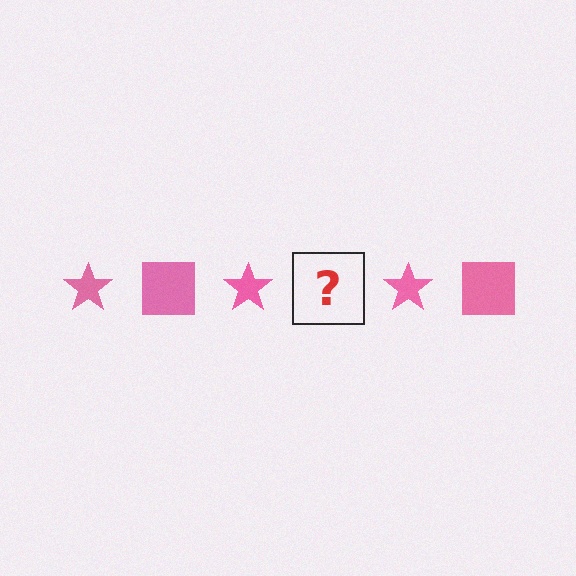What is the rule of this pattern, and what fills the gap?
The rule is that the pattern cycles through star, square shapes in pink. The gap should be filled with a pink square.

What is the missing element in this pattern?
The missing element is a pink square.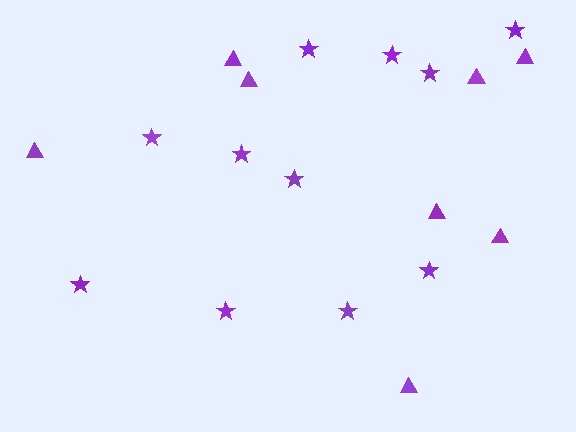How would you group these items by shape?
There are 2 groups: one group of triangles (8) and one group of stars (11).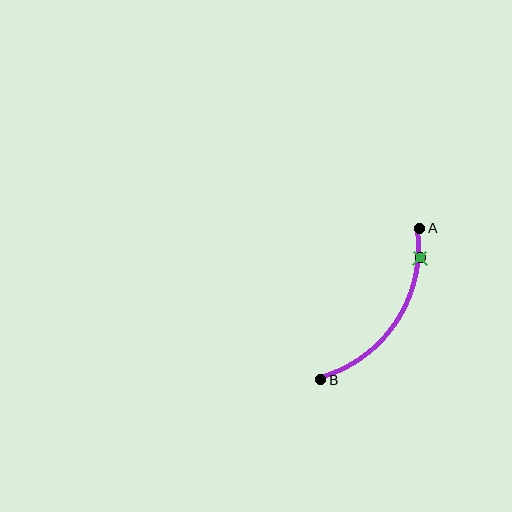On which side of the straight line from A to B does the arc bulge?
The arc bulges to the right of the straight line connecting A and B.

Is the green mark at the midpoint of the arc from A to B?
No. The green mark lies on the arc but is closer to endpoint A. The arc midpoint would be at the point on the curve equidistant along the arc from both A and B.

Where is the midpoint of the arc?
The arc midpoint is the point on the curve farthest from the straight line joining A and B. It sits to the right of that line.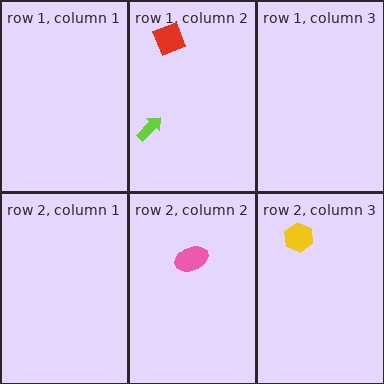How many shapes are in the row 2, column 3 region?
1.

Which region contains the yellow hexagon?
The row 2, column 3 region.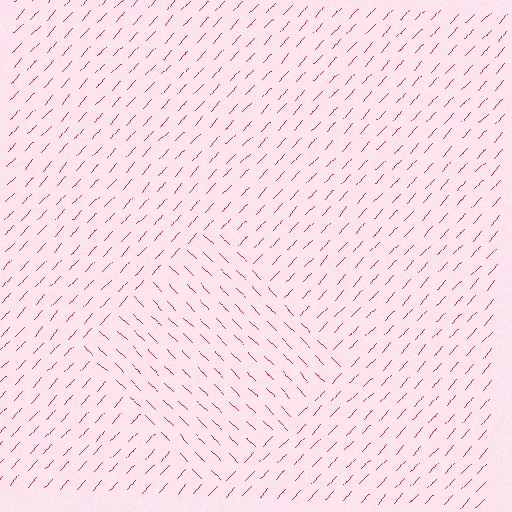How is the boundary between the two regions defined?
The boundary is defined purely by a change in line orientation (approximately 88 degrees difference). All lines are the same color and thickness.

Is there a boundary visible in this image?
Yes, there is a texture boundary formed by a change in line orientation.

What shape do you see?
I see a diamond.